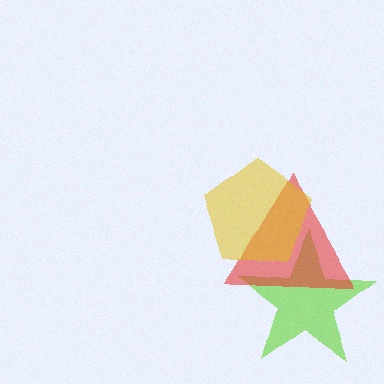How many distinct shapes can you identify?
There are 3 distinct shapes: a lime star, a red triangle, a yellow pentagon.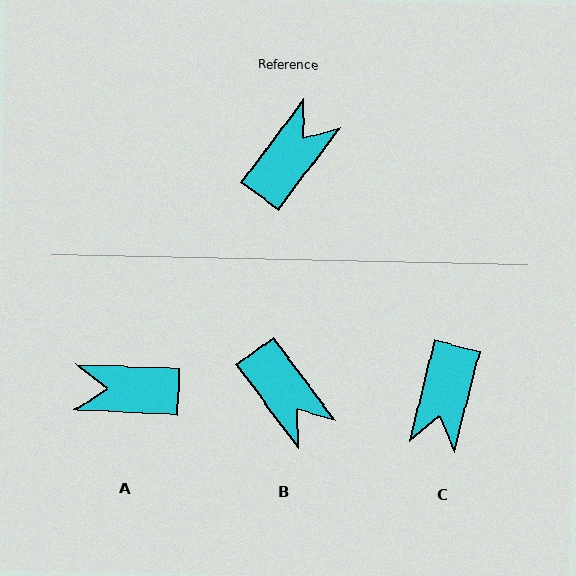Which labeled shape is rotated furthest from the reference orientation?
C, about 157 degrees away.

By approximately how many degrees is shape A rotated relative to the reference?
Approximately 125 degrees counter-clockwise.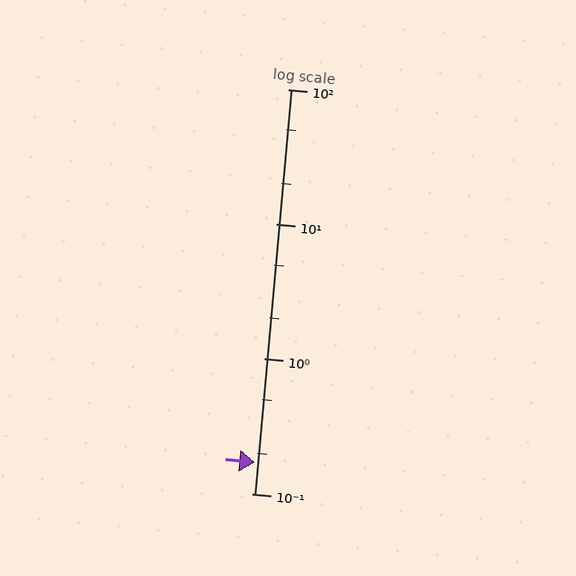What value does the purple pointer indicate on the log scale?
The pointer indicates approximately 0.17.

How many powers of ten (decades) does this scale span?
The scale spans 3 decades, from 0.1 to 100.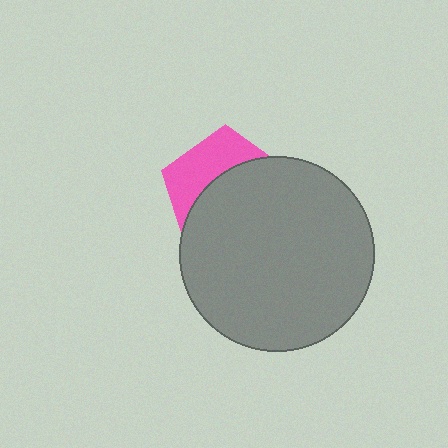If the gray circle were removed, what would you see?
You would see the complete pink pentagon.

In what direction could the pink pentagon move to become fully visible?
The pink pentagon could move up. That would shift it out from behind the gray circle entirely.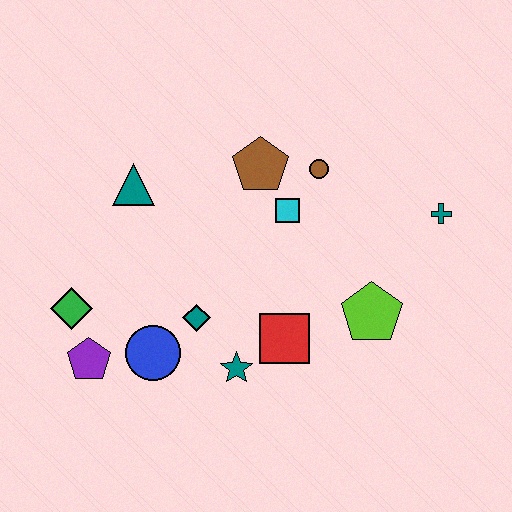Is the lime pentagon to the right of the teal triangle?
Yes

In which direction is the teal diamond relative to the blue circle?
The teal diamond is to the right of the blue circle.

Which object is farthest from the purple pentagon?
The teal cross is farthest from the purple pentagon.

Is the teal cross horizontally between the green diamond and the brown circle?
No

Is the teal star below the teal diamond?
Yes